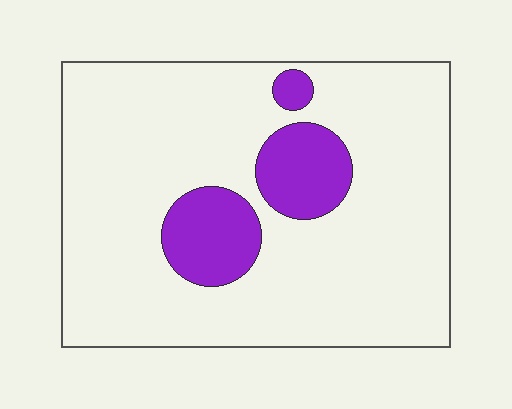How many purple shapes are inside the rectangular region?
3.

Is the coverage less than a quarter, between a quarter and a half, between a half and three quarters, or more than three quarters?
Less than a quarter.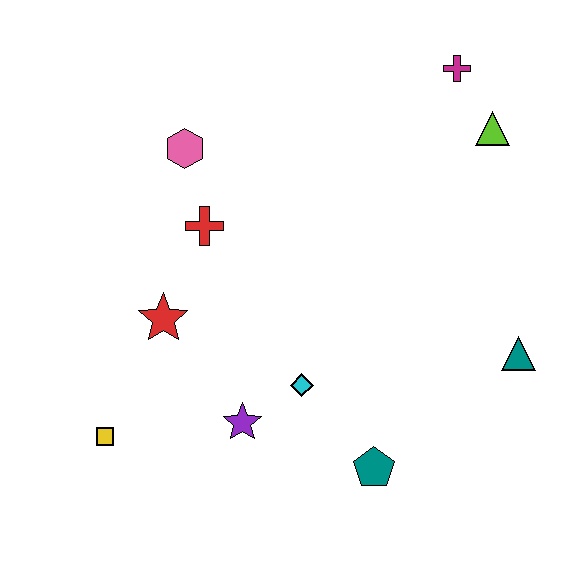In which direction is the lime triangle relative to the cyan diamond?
The lime triangle is above the cyan diamond.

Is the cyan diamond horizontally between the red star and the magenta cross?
Yes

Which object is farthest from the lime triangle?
The yellow square is farthest from the lime triangle.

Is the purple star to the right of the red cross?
Yes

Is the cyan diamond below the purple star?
No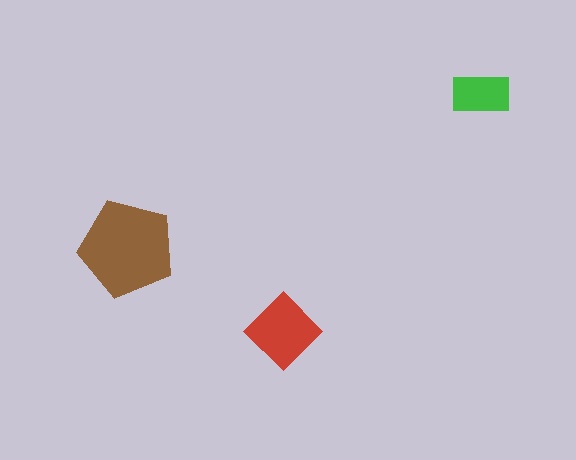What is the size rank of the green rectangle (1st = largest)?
3rd.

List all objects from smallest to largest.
The green rectangle, the red diamond, the brown pentagon.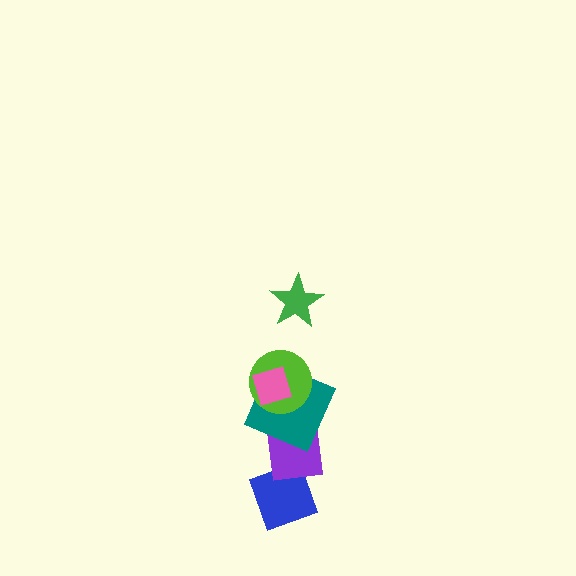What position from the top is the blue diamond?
The blue diamond is 6th from the top.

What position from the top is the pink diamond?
The pink diamond is 2nd from the top.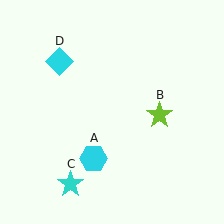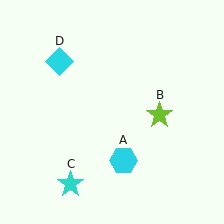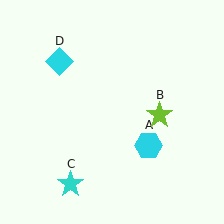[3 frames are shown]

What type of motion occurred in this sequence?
The cyan hexagon (object A) rotated counterclockwise around the center of the scene.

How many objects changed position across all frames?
1 object changed position: cyan hexagon (object A).